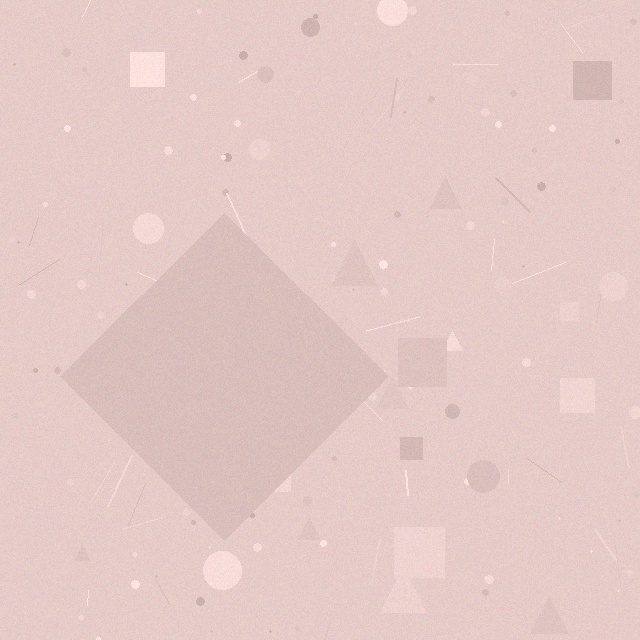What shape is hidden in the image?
A diamond is hidden in the image.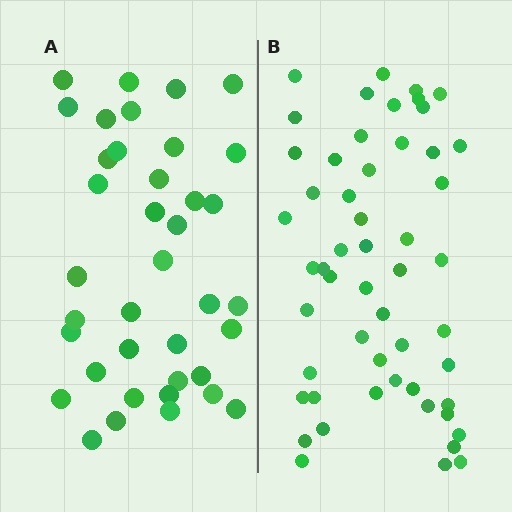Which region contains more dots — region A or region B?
Region B (the right region) has more dots.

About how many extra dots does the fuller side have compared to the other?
Region B has approximately 15 more dots than region A.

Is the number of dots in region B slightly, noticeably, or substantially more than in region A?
Region B has noticeably more, but not dramatically so. The ratio is roughly 1.4 to 1.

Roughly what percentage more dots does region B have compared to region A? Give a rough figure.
About 40% more.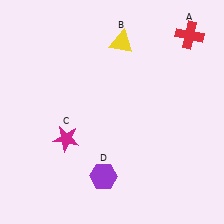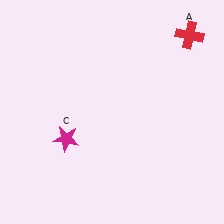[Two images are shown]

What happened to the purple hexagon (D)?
The purple hexagon (D) was removed in Image 2. It was in the bottom-left area of Image 1.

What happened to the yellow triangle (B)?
The yellow triangle (B) was removed in Image 2. It was in the top-right area of Image 1.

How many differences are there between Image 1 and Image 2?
There are 2 differences between the two images.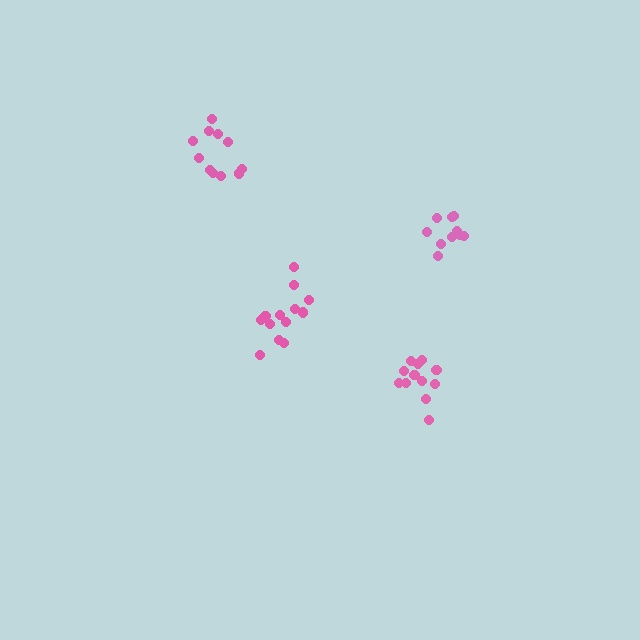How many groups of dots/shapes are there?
There are 4 groups.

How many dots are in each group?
Group 1: 10 dots, Group 2: 11 dots, Group 3: 13 dots, Group 4: 12 dots (46 total).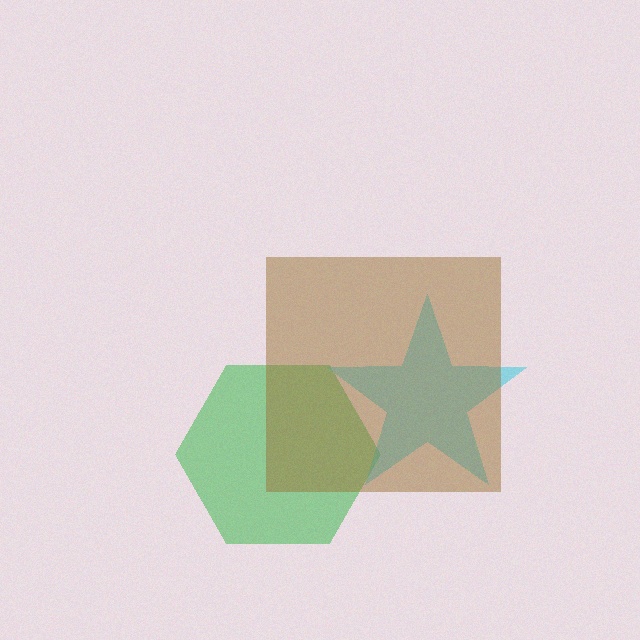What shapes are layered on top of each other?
The layered shapes are: a green hexagon, a cyan star, a brown square.